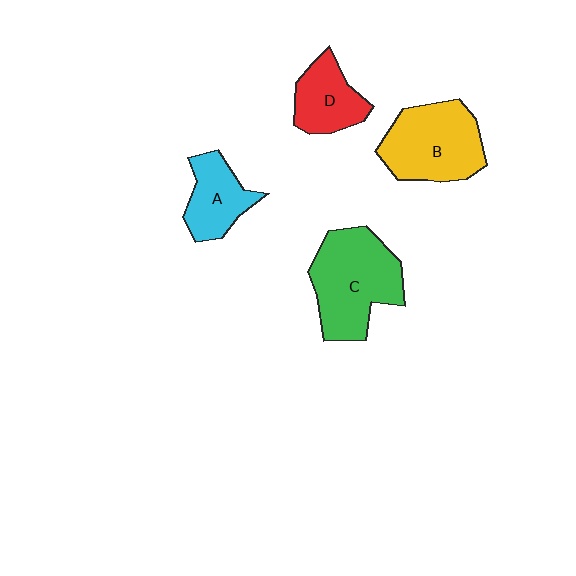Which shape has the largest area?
Shape C (green).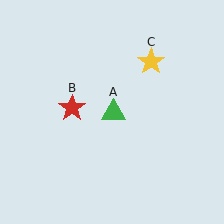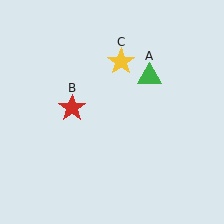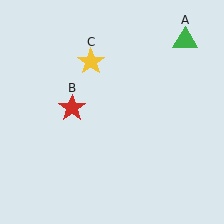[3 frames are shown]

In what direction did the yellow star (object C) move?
The yellow star (object C) moved left.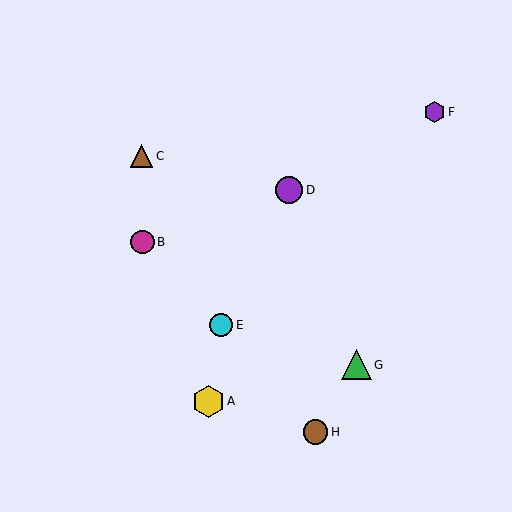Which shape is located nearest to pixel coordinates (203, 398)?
The yellow hexagon (labeled A) at (208, 401) is nearest to that location.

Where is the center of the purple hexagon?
The center of the purple hexagon is at (434, 112).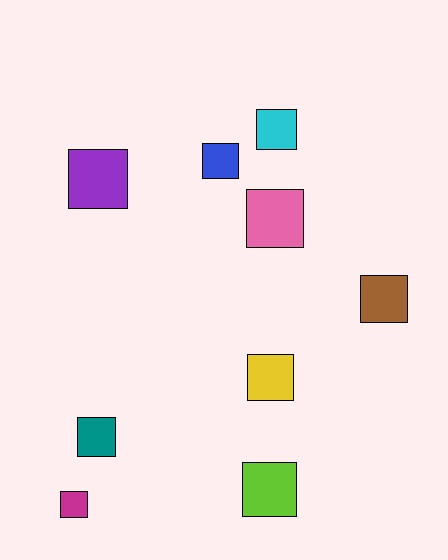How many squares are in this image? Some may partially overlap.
There are 9 squares.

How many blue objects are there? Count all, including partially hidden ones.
There is 1 blue object.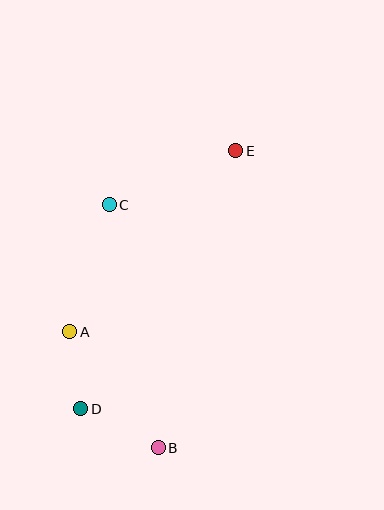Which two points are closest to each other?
Points A and D are closest to each other.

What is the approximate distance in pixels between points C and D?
The distance between C and D is approximately 206 pixels.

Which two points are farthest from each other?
Points B and E are farthest from each other.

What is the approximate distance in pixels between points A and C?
The distance between A and C is approximately 133 pixels.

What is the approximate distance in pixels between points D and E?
The distance between D and E is approximately 301 pixels.